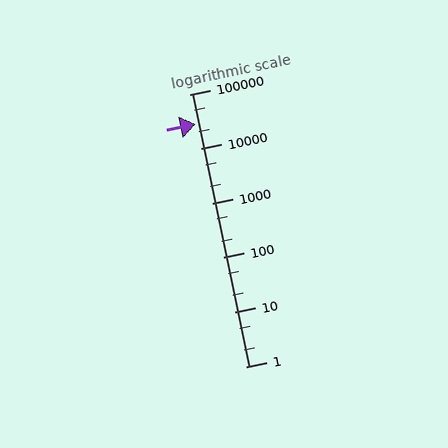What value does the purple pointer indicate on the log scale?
The pointer indicates approximately 28000.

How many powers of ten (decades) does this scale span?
The scale spans 5 decades, from 1 to 100000.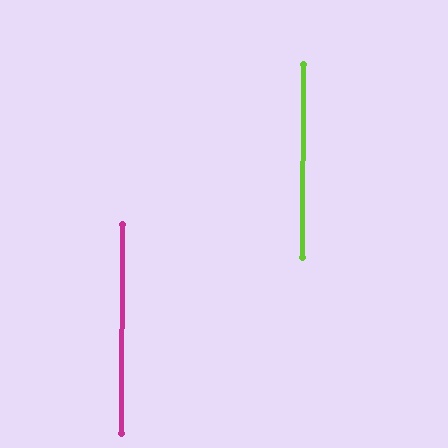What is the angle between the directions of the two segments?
Approximately 0 degrees.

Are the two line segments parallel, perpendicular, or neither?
Parallel — their directions differ by only 0.1°.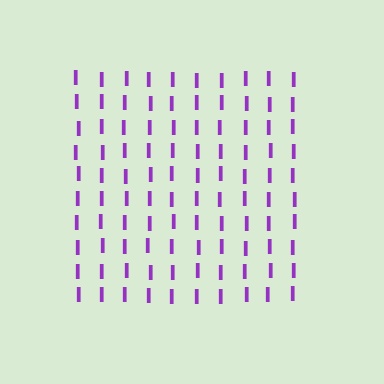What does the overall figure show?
The overall figure shows a square.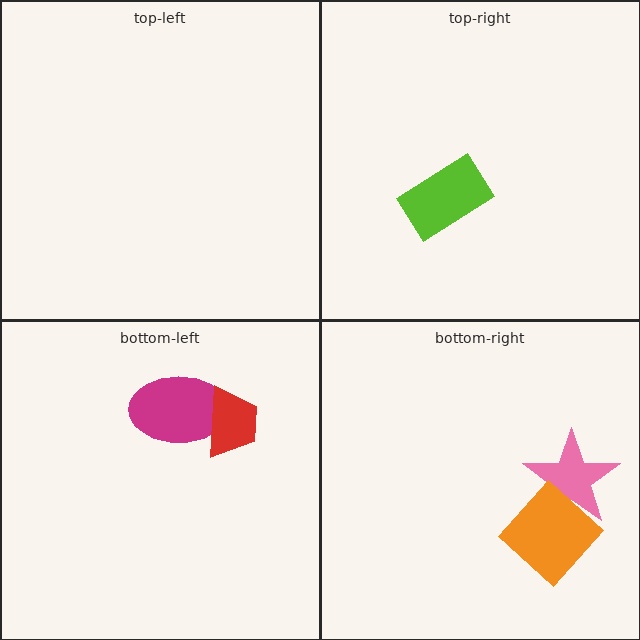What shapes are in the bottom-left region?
The magenta ellipse, the red trapezoid.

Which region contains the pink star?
The bottom-right region.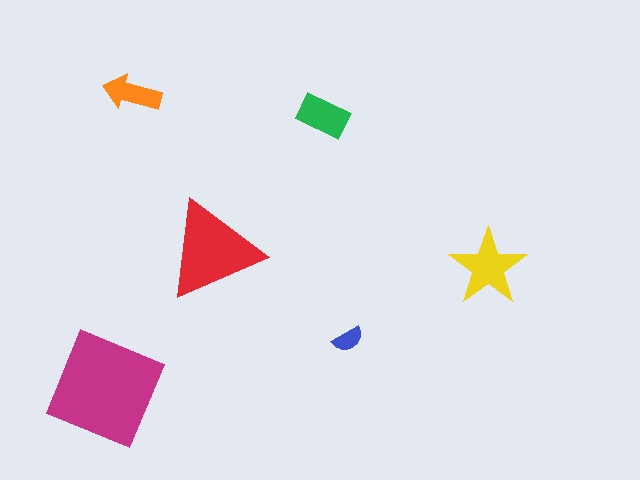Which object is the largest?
The magenta square.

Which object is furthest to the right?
The yellow star is rightmost.